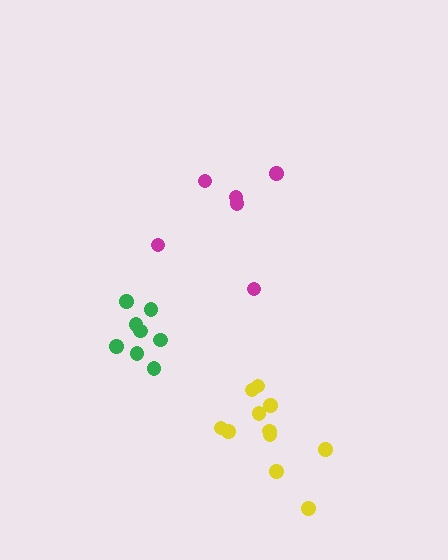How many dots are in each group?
Group 1: 6 dots, Group 2: 11 dots, Group 3: 8 dots (25 total).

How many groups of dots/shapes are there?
There are 3 groups.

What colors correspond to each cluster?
The clusters are colored: magenta, yellow, green.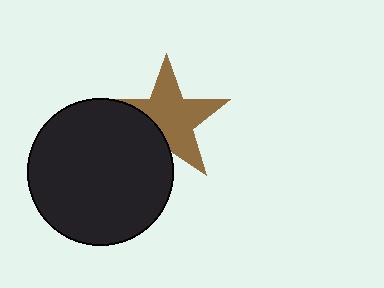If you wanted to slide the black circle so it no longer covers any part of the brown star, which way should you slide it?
Slide it toward the lower-left — that is the most direct way to separate the two shapes.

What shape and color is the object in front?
The object in front is a black circle.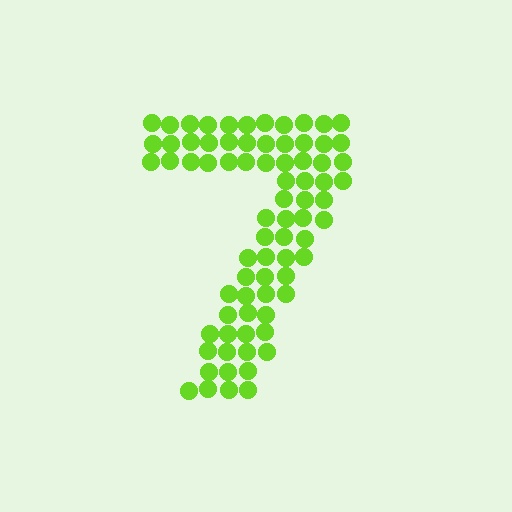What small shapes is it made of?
It is made of small circles.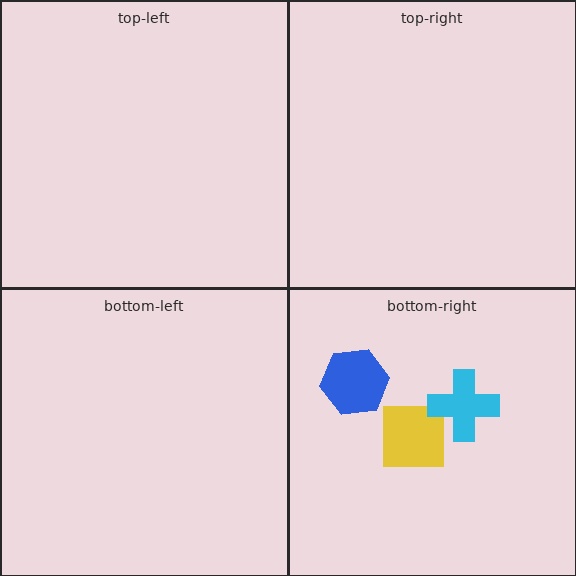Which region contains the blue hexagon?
The bottom-right region.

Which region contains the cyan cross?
The bottom-right region.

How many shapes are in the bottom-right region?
3.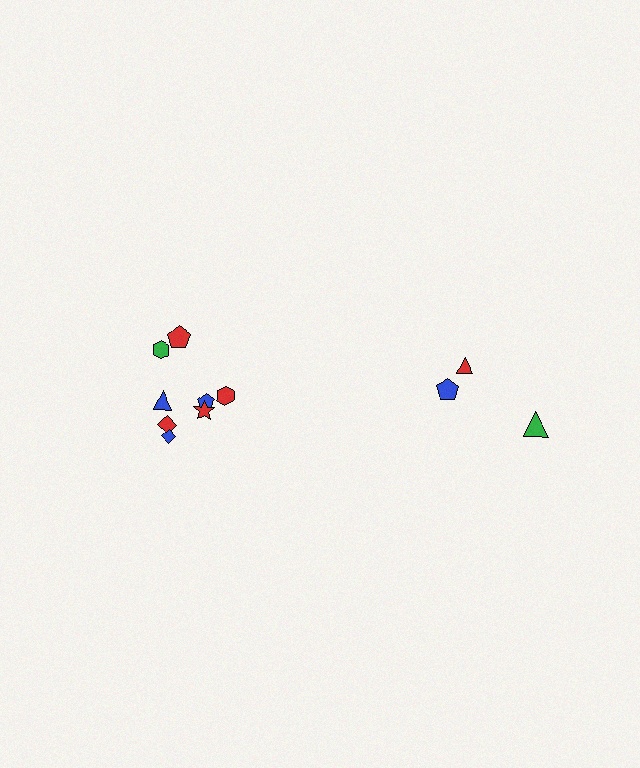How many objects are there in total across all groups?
There are 11 objects.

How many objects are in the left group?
There are 8 objects.